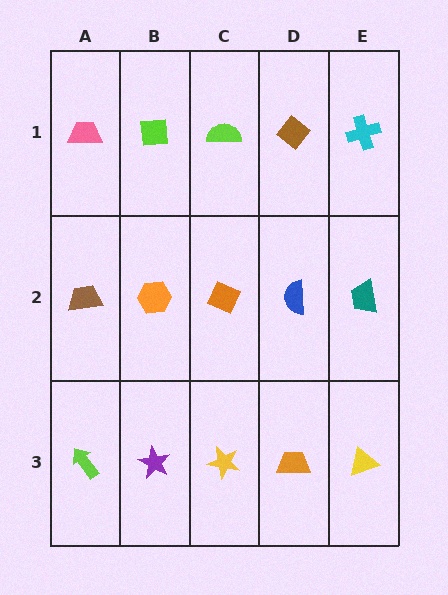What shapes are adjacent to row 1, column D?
A blue semicircle (row 2, column D), a lime semicircle (row 1, column C), a cyan cross (row 1, column E).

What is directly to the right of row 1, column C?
A brown diamond.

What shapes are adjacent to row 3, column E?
A teal trapezoid (row 2, column E), an orange trapezoid (row 3, column D).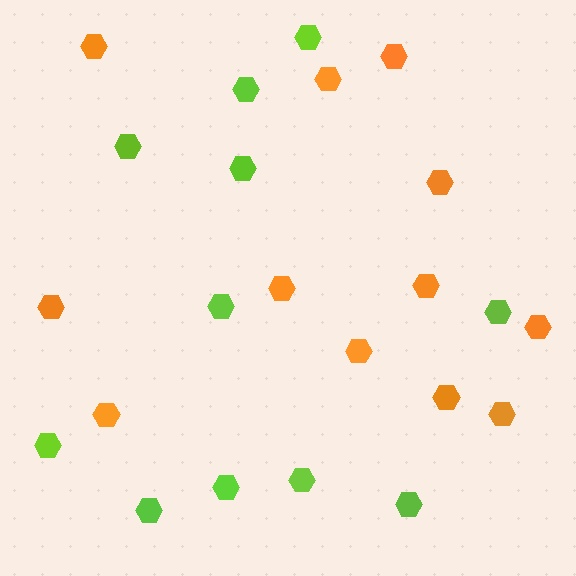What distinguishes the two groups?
There are 2 groups: one group of lime hexagons (11) and one group of orange hexagons (12).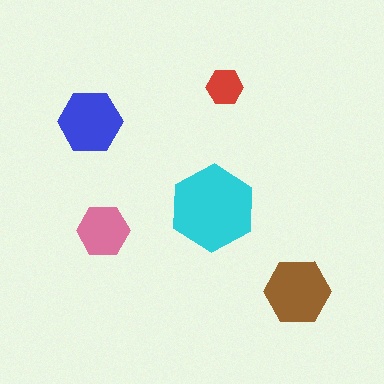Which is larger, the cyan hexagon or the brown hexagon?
The cyan one.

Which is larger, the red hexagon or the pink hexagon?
The pink one.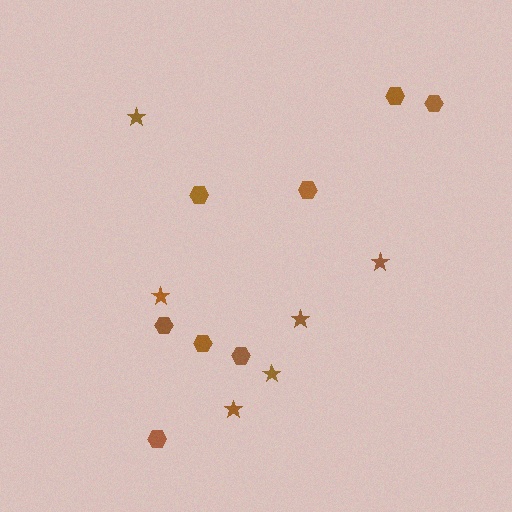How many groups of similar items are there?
There are 2 groups: one group of stars (6) and one group of hexagons (8).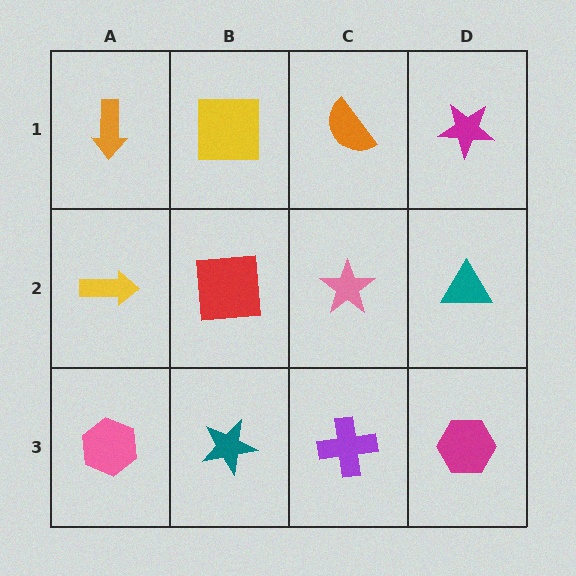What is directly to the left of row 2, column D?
A pink star.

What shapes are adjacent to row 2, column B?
A yellow square (row 1, column B), a teal star (row 3, column B), a yellow arrow (row 2, column A), a pink star (row 2, column C).